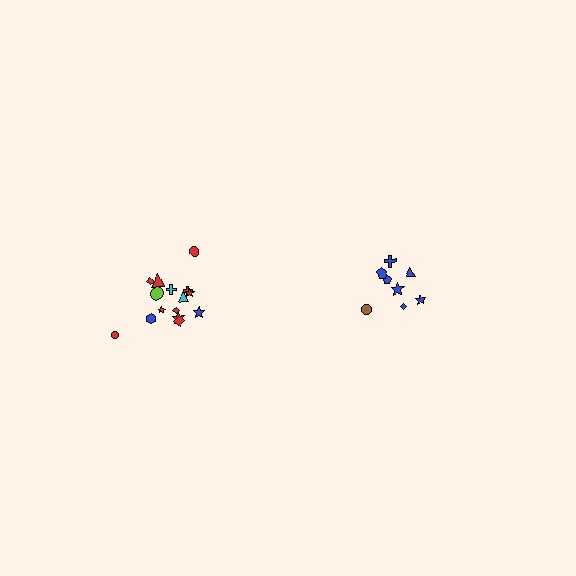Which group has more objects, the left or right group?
The left group.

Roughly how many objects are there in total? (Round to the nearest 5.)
Roughly 25 objects in total.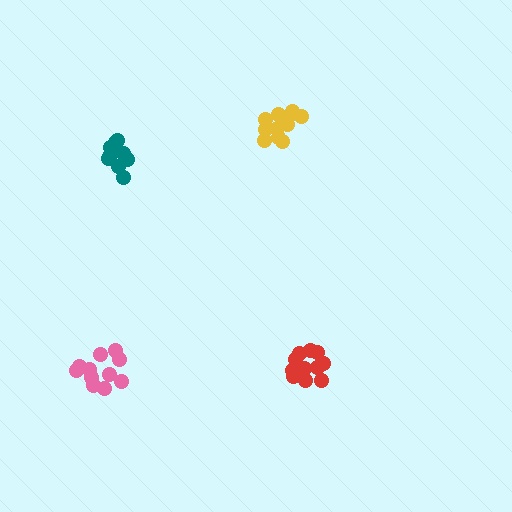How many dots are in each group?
Group 1: 12 dots, Group 2: 11 dots, Group 3: 9 dots, Group 4: 11 dots (43 total).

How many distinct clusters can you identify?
There are 4 distinct clusters.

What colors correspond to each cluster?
The clusters are colored: yellow, red, teal, pink.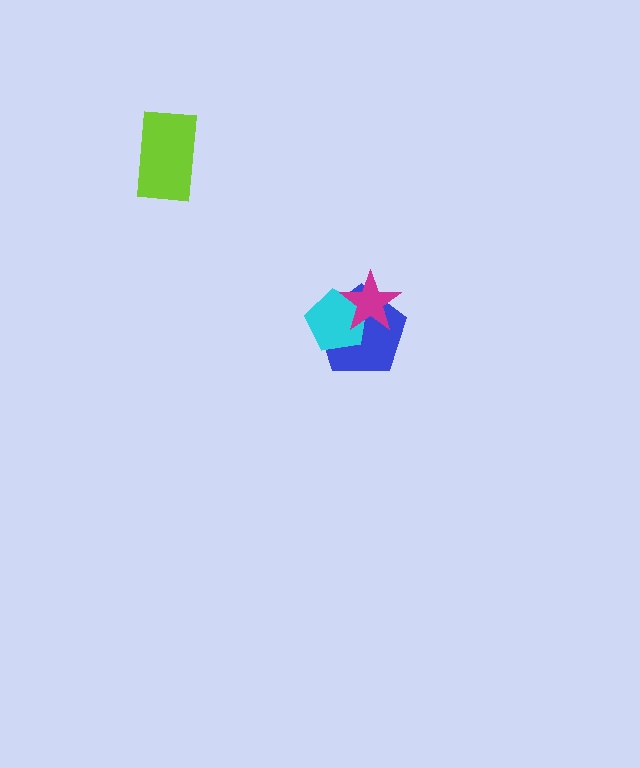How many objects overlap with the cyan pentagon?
2 objects overlap with the cyan pentagon.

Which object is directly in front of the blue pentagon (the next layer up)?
The cyan pentagon is directly in front of the blue pentagon.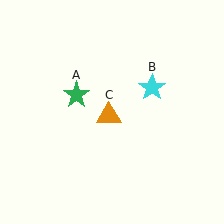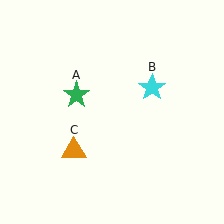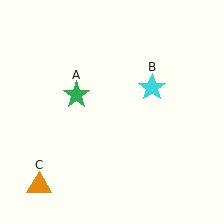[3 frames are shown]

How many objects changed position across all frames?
1 object changed position: orange triangle (object C).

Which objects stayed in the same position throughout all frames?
Green star (object A) and cyan star (object B) remained stationary.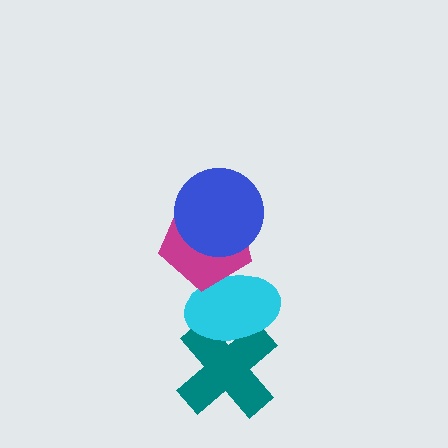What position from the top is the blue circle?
The blue circle is 1st from the top.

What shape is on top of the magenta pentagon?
The blue circle is on top of the magenta pentagon.